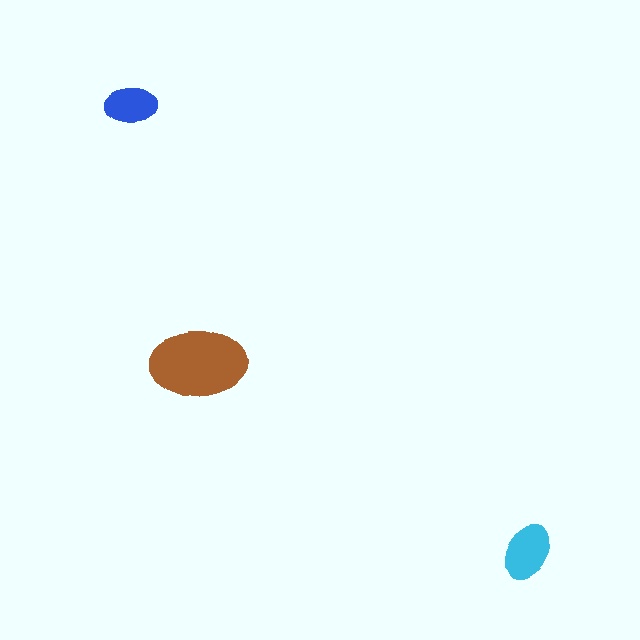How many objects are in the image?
There are 3 objects in the image.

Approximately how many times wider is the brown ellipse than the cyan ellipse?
About 1.5 times wider.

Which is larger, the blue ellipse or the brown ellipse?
The brown one.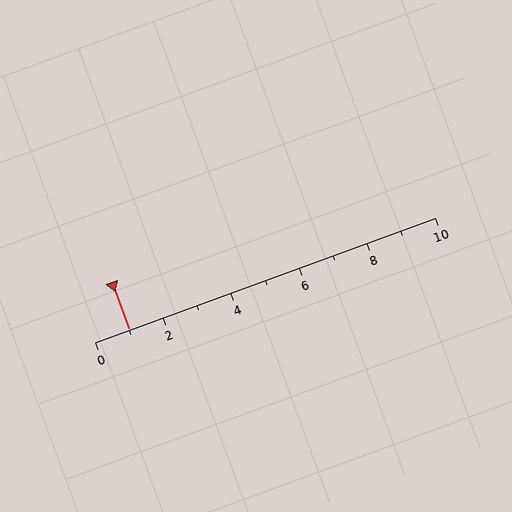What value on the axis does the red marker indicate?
The marker indicates approximately 1.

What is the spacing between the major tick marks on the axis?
The major ticks are spaced 2 apart.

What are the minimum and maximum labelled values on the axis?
The axis runs from 0 to 10.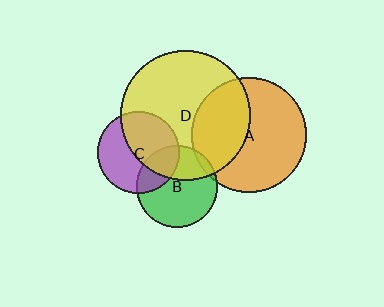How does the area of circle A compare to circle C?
Approximately 2.0 times.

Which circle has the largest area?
Circle D (yellow).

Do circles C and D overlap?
Yes.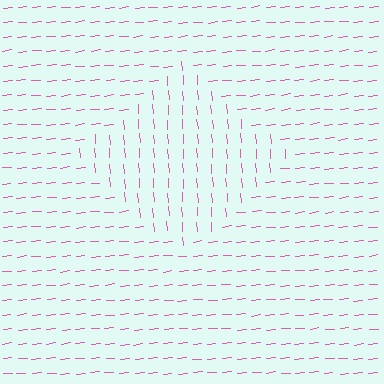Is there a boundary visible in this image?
Yes, there is a texture boundary formed by a change in line orientation.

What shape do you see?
I see a diamond.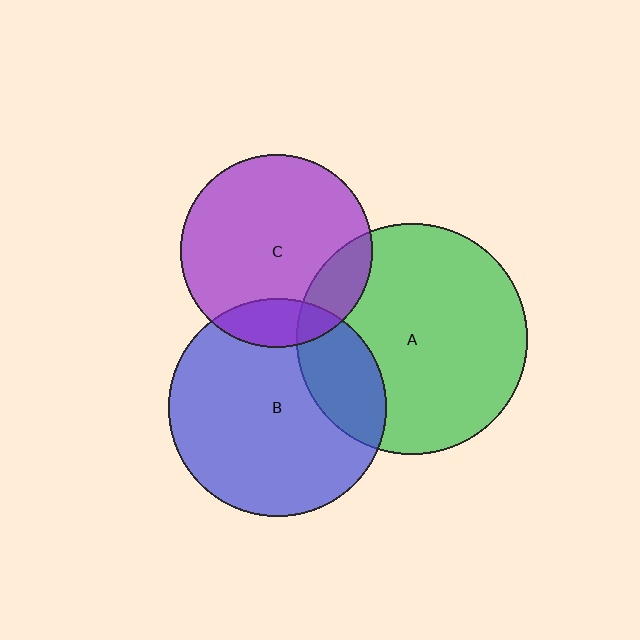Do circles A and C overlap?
Yes.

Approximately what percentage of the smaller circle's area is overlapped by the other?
Approximately 15%.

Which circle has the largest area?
Circle A (green).